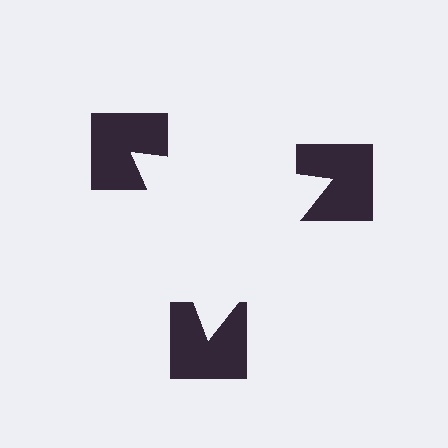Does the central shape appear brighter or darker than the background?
It typically appears slightly brighter than the background, even though no actual brightness change is drawn.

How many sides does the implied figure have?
3 sides.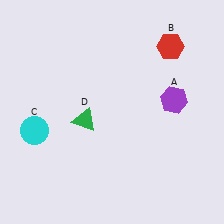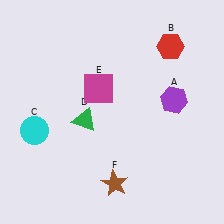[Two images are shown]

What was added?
A magenta square (E), a brown star (F) were added in Image 2.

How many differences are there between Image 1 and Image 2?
There are 2 differences between the two images.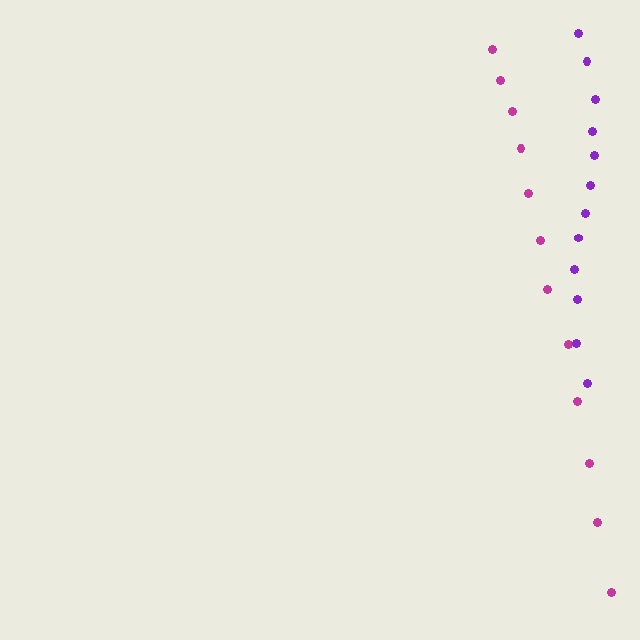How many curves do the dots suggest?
There are 2 distinct paths.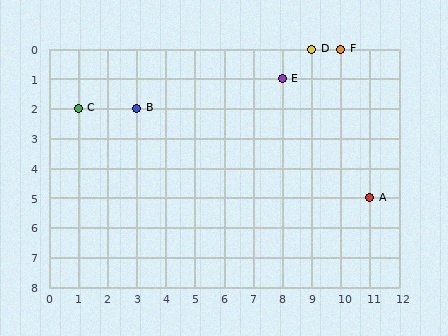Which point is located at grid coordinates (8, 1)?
Point E is at (8, 1).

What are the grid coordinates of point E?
Point E is at grid coordinates (8, 1).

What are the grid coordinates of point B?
Point B is at grid coordinates (3, 2).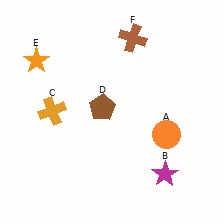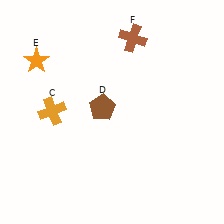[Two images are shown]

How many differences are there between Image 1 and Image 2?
There are 2 differences between the two images.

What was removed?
The magenta star (B), the orange circle (A) were removed in Image 2.